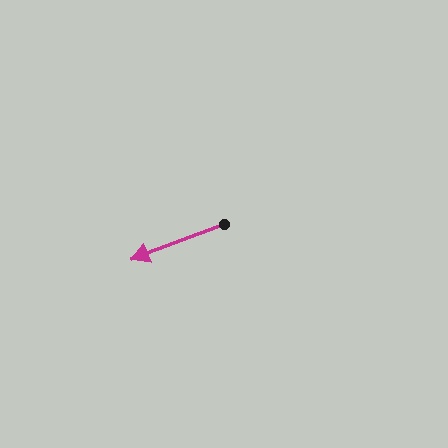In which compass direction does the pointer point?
West.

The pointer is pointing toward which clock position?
Roughly 8 o'clock.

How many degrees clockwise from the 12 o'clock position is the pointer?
Approximately 249 degrees.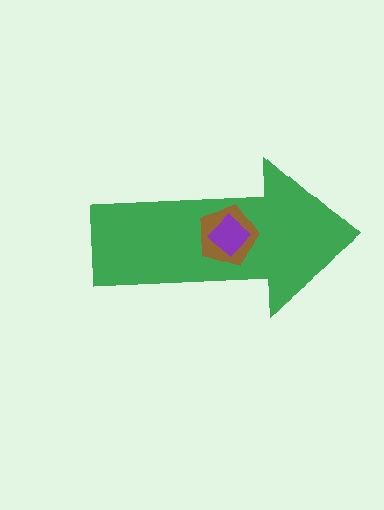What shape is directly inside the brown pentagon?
The purple diamond.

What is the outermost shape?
The green arrow.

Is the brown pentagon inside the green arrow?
Yes.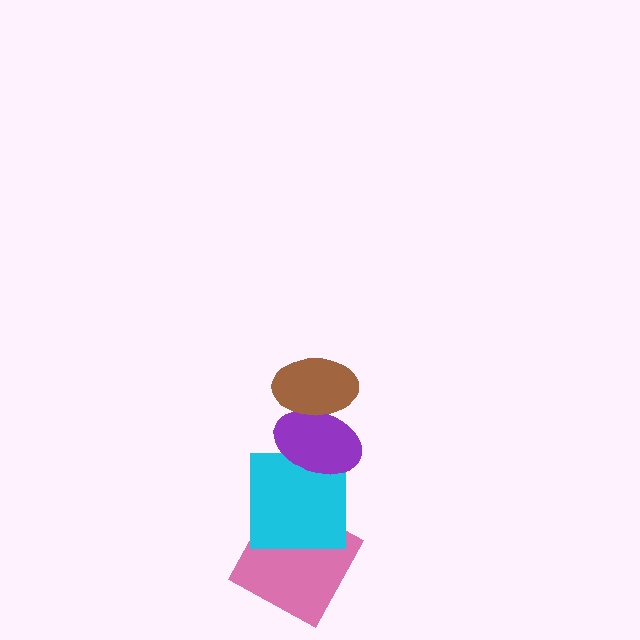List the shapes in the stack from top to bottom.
From top to bottom: the brown ellipse, the purple ellipse, the cyan square, the pink square.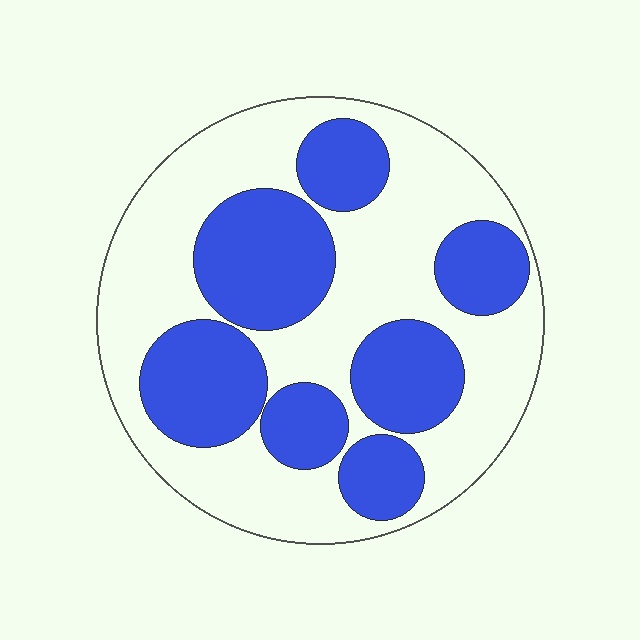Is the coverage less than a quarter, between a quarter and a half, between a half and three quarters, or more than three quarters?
Between a quarter and a half.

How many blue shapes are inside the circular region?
7.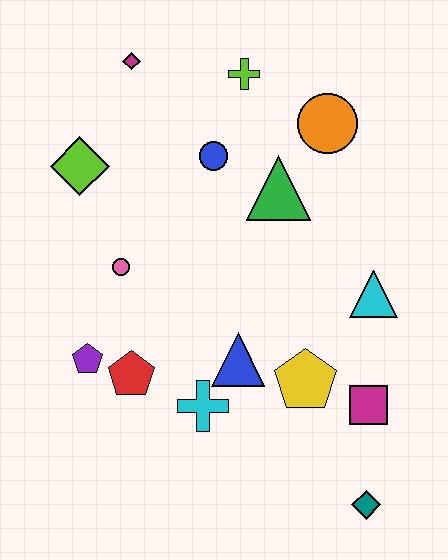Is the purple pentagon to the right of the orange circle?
No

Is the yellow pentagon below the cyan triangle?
Yes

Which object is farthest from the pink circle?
The teal diamond is farthest from the pink circle.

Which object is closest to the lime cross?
The blue circle is closest to the lime cross.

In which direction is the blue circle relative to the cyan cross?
The blue circle is above the cyan cross.